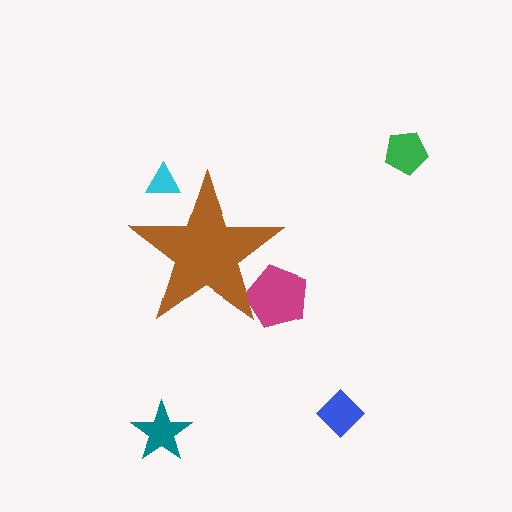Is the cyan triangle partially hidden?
Yes, the cyan triangle is partially hidden behind the brown star.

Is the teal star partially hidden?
No, the teal star is fully visible.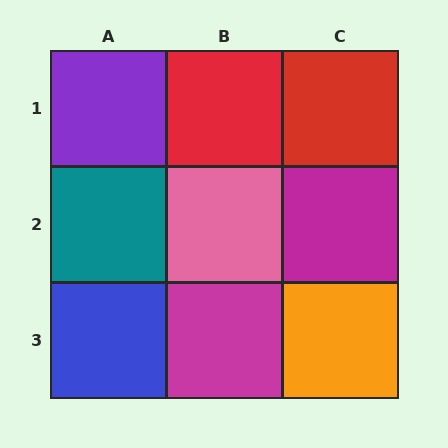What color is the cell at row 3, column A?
Blue.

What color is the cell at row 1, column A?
Purple.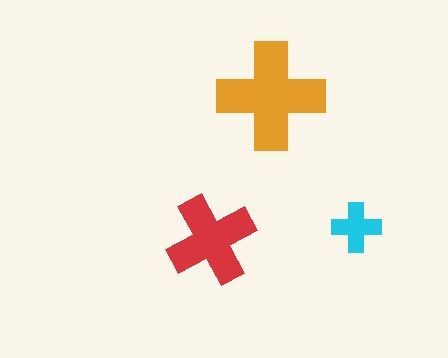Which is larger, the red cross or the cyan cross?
The red one.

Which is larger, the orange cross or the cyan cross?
The orange one.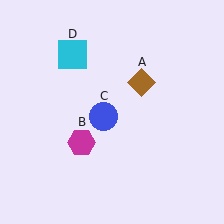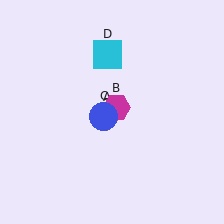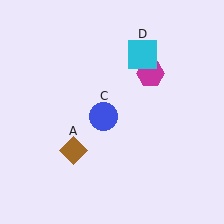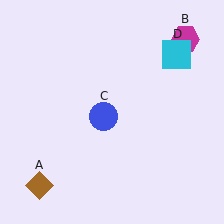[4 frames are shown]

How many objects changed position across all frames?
3 objects changed position: brown diamond (object A), magenta hexagon (object B), cyan square (object D).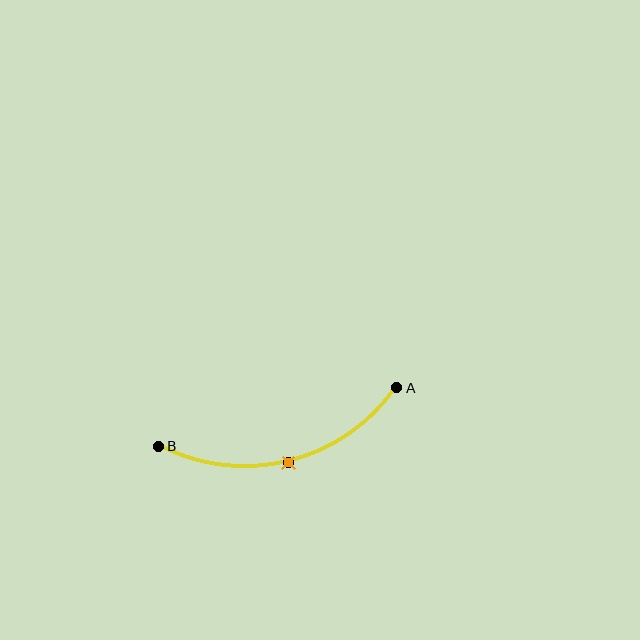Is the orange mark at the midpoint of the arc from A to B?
Yes. The orange mark lies on the arc at equal arc-length from both A and B — it is the arc midpoint.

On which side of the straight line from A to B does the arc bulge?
The arc bulges below the straight line connecting A and B.